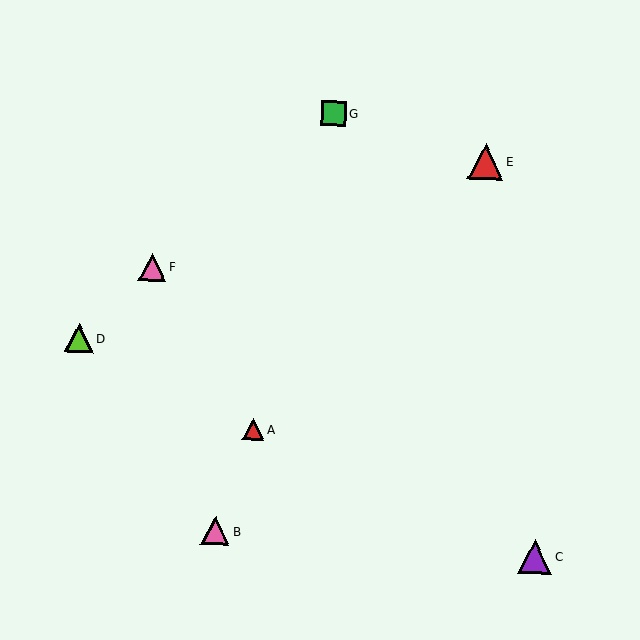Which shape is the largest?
The red triangle (labeled E) is the largest.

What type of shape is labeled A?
Shape A is a red triangle.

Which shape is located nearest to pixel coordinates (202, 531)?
The pink triangle (labeled B) at (215, 531) is nearest to that location.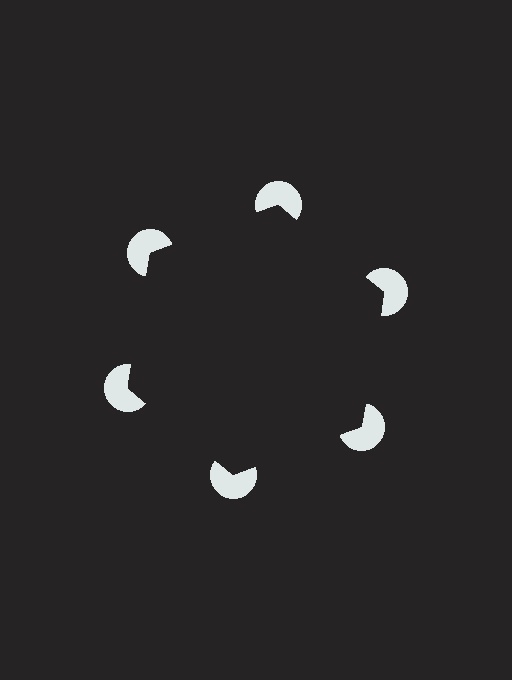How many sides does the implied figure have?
6 sides.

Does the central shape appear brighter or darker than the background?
It typically appears slightly darker than the background, even though no actual brightness change is drawn.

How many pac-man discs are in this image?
There are 6 — one at each vertex of the illusory hexagon.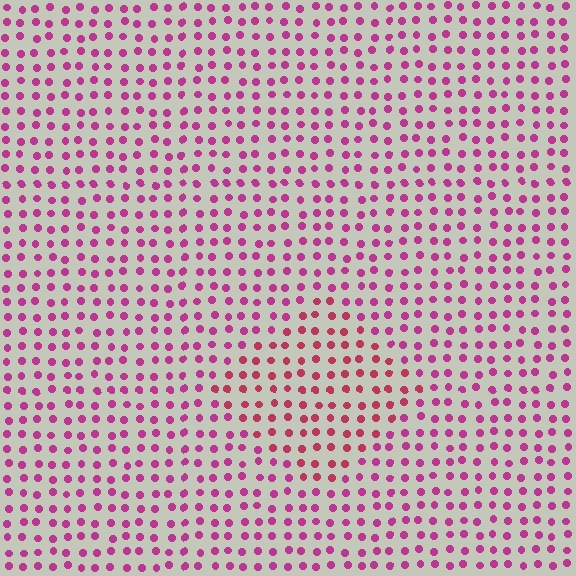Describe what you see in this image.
The image is filled with small magenta elements in a uniform arrangement. A diamond-shaped region is visible where the elements are tinted to a slightly different hue, forming a subtle color boundary.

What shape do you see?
I see a diamond.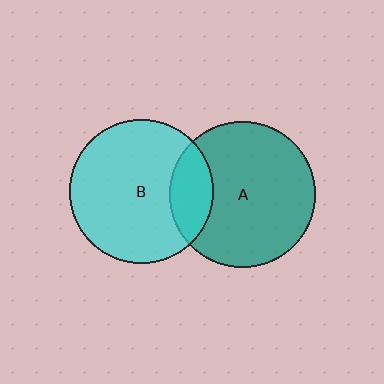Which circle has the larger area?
Circle A (teal).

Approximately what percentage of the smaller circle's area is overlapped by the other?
Approximately 20%.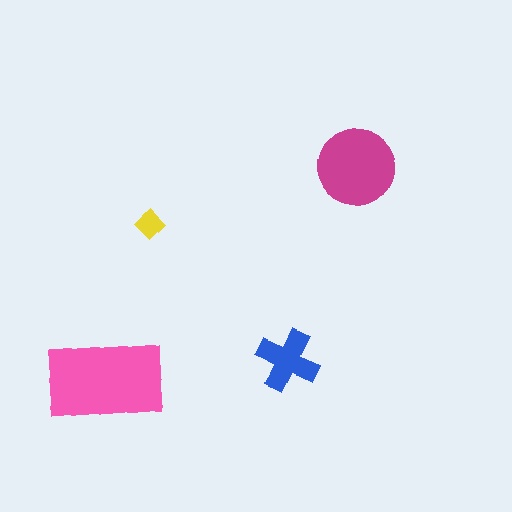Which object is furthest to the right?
The magenta circle is rightmost.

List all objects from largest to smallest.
The pink rectangle, the magenta circle, the blue cross, the yellow diamond.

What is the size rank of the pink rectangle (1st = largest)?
1st.